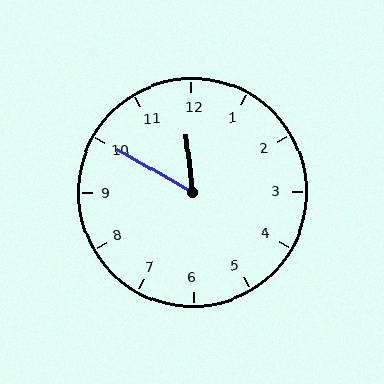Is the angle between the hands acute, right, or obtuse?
It is acute.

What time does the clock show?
11:50.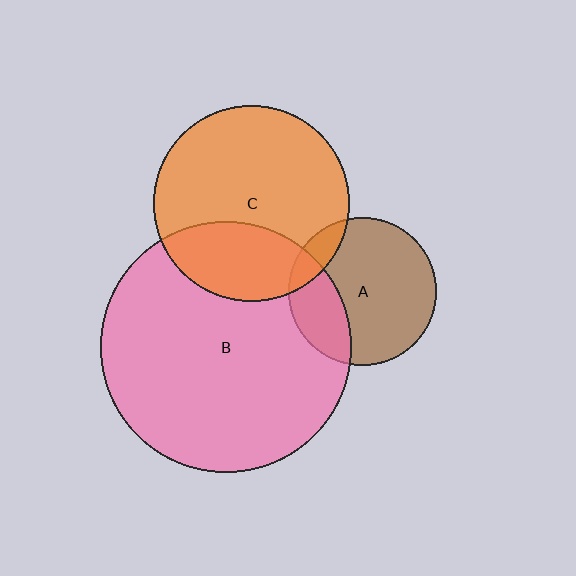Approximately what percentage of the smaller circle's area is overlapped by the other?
Approximately 30%.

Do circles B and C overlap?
Yes.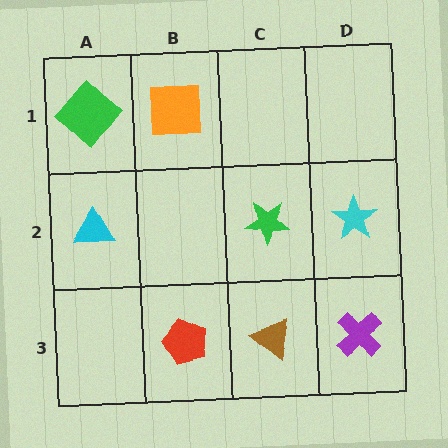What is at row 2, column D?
A cyan star.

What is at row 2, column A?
A cyan triangle.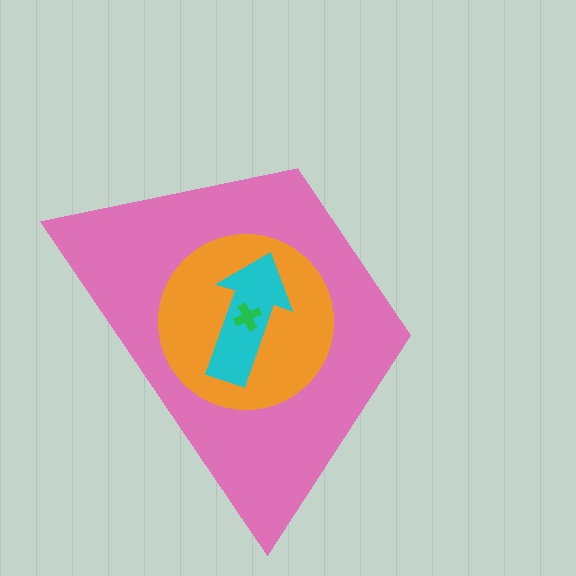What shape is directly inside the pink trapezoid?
The orange circle.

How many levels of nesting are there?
4.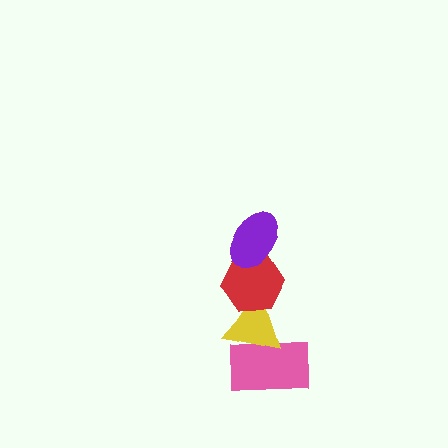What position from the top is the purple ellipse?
The purple ellipse is 1st from the top.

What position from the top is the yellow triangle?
The yellow triangle is 3rd from the top.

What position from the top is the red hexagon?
The red hexagon is 2nd from the top.